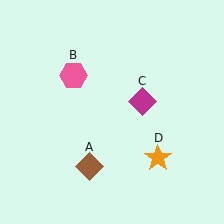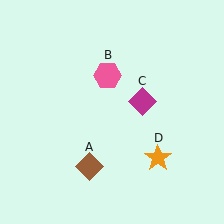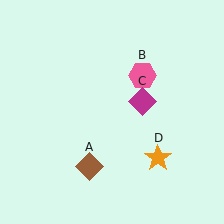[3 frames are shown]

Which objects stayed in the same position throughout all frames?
Brown diamond (object A) and magenta diamond (object C) and orange star (object D) remained stationary.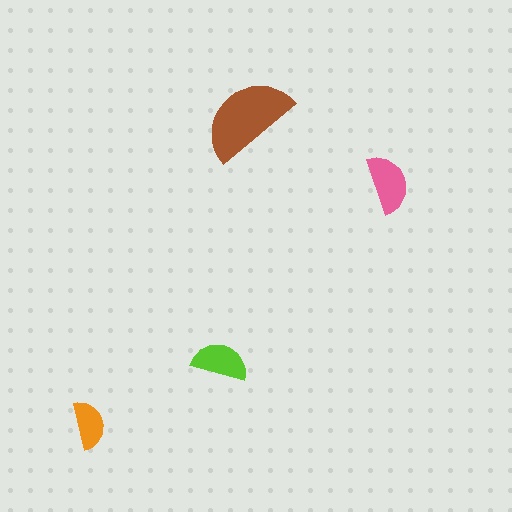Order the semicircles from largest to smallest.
the brown one, the pink one, the lime one, the orange one.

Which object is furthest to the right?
The pink semicircle is rightmost.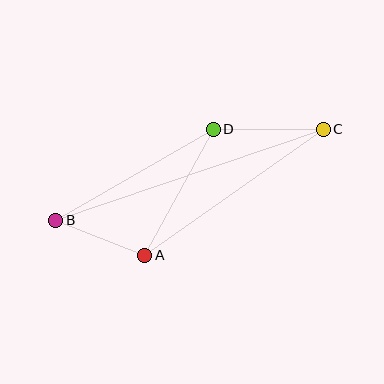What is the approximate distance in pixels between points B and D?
The distance between B and D is approximately 182 pixels.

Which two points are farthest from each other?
Points B and C are farthest from each other.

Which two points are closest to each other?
Points A and B are closest to each other.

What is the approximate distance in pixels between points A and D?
The distance between A and D is approximately 144 pixels.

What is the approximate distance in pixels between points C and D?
The distance between C and D is approximately 110 pixels.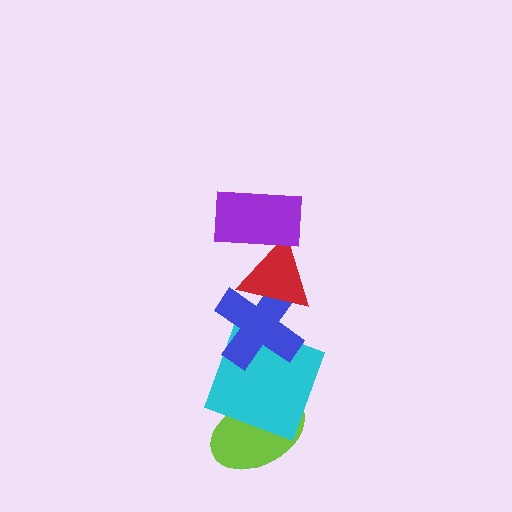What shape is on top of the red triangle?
The purple rectangle is on top of the red triangle.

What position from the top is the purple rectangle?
The purple rectangle is 1st from the top.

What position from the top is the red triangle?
The red triangle is 2nd from the top.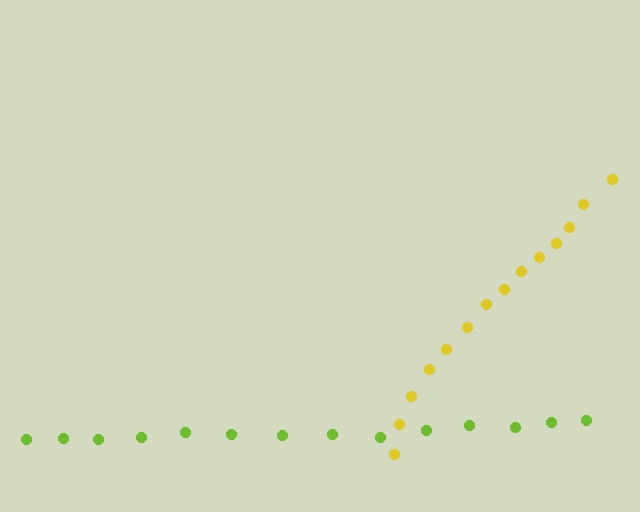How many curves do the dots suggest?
There are 2 distinct paths.